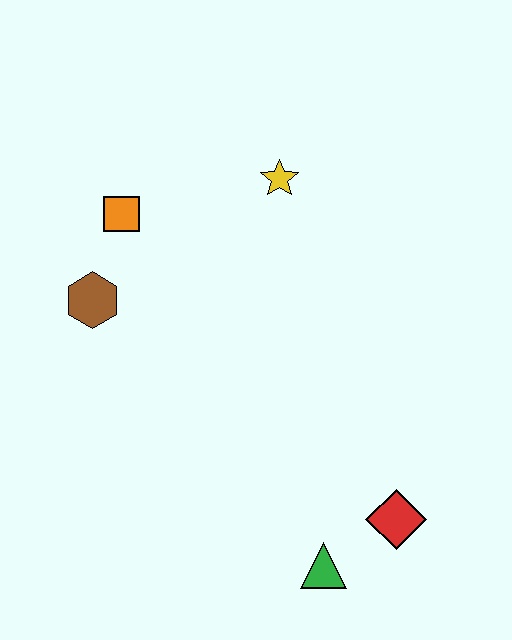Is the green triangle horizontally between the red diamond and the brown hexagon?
Yes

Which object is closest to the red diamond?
The green triangle is closest to the red diamond.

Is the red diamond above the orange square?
No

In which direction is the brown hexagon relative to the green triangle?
The brown hexagon is above the green triangle.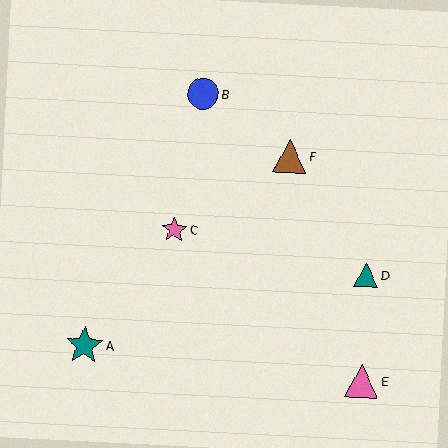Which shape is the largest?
The teal star (labeled A) is the largest.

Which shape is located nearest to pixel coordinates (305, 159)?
The brown triangle (labeled F) at (290, 156) is nearest to that location.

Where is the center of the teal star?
The center of the teal star is at (85, 345).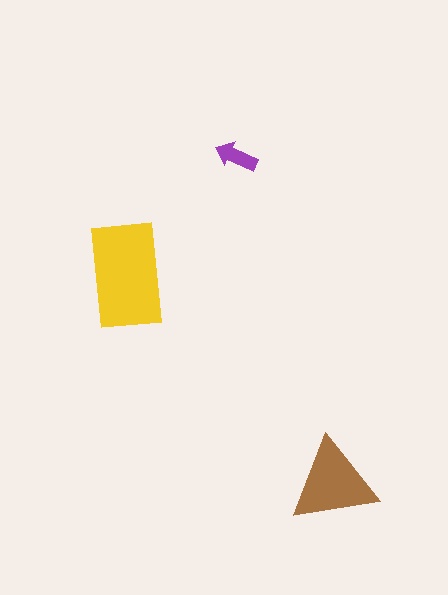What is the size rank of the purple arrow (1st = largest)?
3rd.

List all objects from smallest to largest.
The purple arrow, the brown triangle, the yellow rectangle.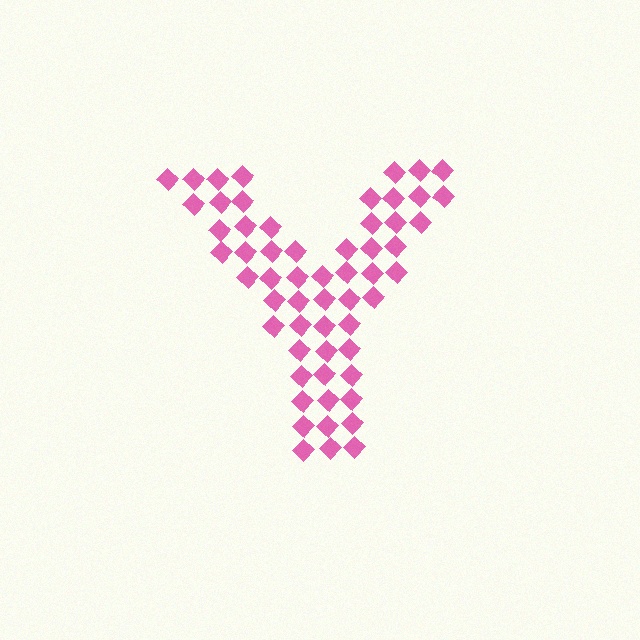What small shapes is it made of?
It is made of small diamonds.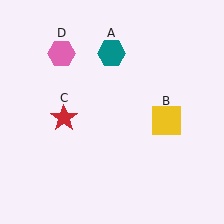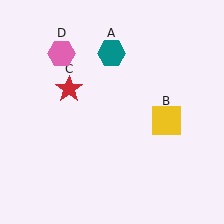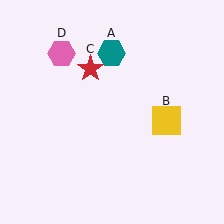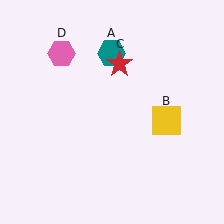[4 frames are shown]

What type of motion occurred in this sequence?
The red star (object C) rotated clockwise around the center of the scene.